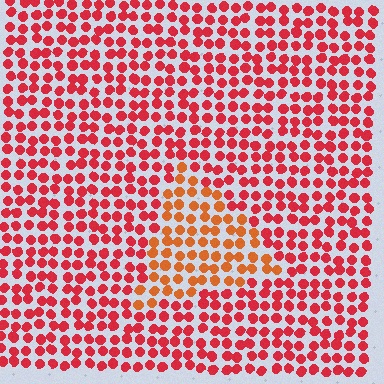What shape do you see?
I see a triangle.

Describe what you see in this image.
The image is filled with small red elements in a uniform arrangement. A triangle-shaped region is visible where the elements are tinted to a slightly different hue, forming a subtle color boundary.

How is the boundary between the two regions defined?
The boundary is defined purely by a slight shift in hue (about 29 degrees). Spacing, size, and orientation are identical on both sides.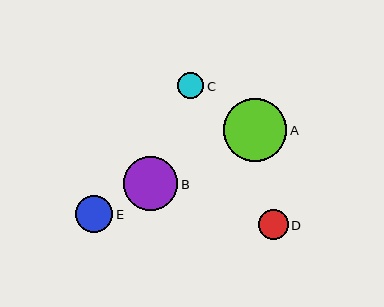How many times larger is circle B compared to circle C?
Circle B is approximately 2.1 times the size of circle C.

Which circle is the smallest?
Circle C is the smallest with a size of approximately 26 pixels.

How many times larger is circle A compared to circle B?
Circle A is approximately 1.2 times the size of circle B.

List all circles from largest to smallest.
From largest to smallest: A, B, E, D, C.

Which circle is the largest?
Circle A is the largest with a size of approximately 63 pixels.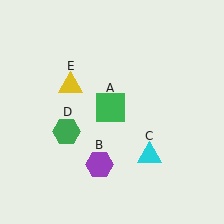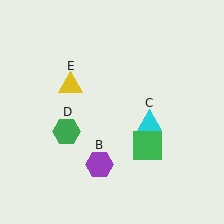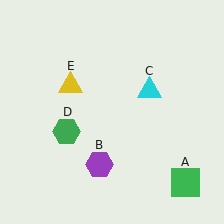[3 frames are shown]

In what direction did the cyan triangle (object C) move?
The cyan triangle (object C) moved up.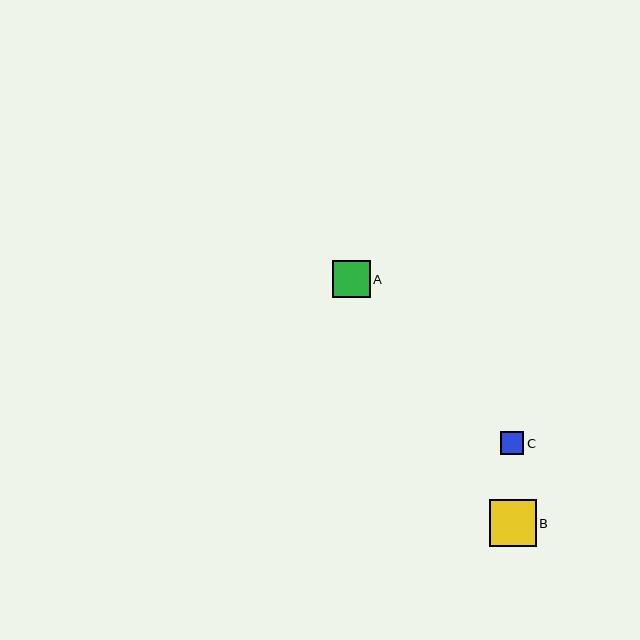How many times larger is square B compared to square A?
Square B is approximately 1.2 times the size of square A.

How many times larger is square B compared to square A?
Square B is approximately 1.2 times the size of square A.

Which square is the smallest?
Square C is the smallest with a size of approximately 23 pixels.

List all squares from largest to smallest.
From largest to smallest: B, A, C.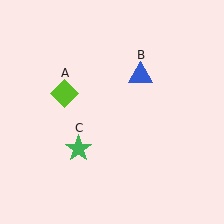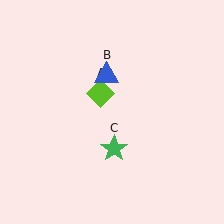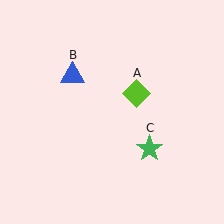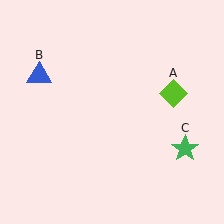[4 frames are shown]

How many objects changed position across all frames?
3 objects changed position: lime diamond (object A), blue triangle (object B), green star (object C).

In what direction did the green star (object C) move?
The green star (object C) moved right.